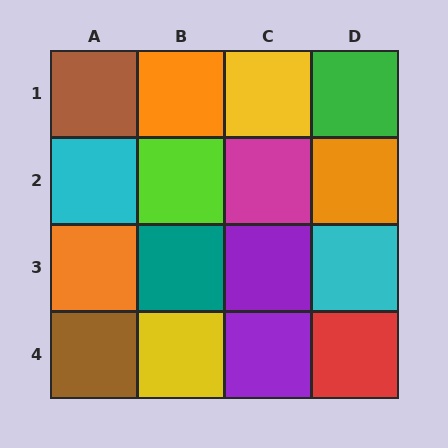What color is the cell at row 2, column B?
Lime.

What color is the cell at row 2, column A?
Cyan.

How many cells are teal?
1 cell is teal.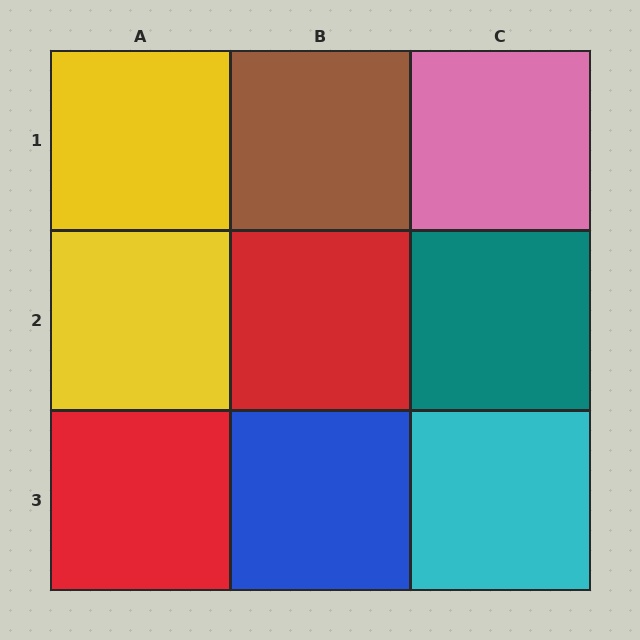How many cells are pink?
1 cell is pink.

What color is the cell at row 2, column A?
Yellow.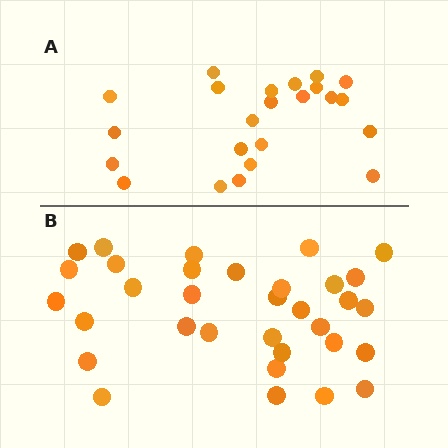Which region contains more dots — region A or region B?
Region B (the bottom region) has more dots.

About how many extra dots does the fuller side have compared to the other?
Region B has roughly 10 or so more dots than region A.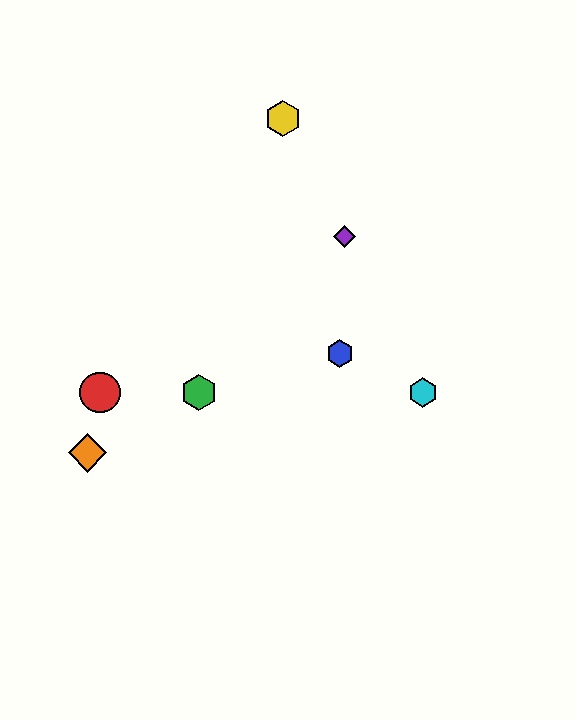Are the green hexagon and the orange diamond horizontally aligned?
No, the green hexagon is at y≈392 and the orange diamond is at y≈453.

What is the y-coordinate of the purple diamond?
The purple diamond is at y≈237.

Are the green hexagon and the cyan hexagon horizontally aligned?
Yes, both are at y≈392.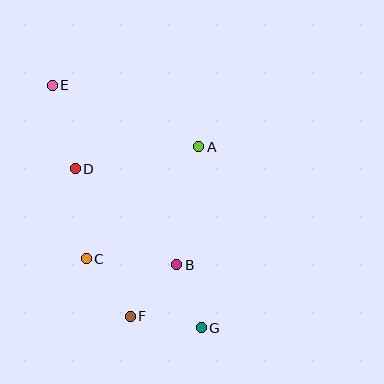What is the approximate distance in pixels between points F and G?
The distance between F and G is approximately 72 pixels.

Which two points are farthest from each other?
Points E and G are farthest from each other.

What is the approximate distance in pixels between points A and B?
The distance between A and B is approximately 120 pixels.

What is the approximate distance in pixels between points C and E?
The distance between C and E is approximately 177 pixels.